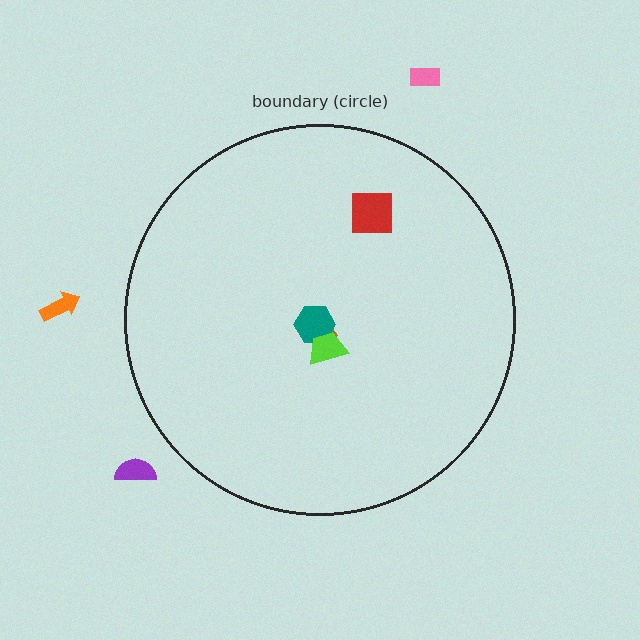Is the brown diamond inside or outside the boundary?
Inside.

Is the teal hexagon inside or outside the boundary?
Inside.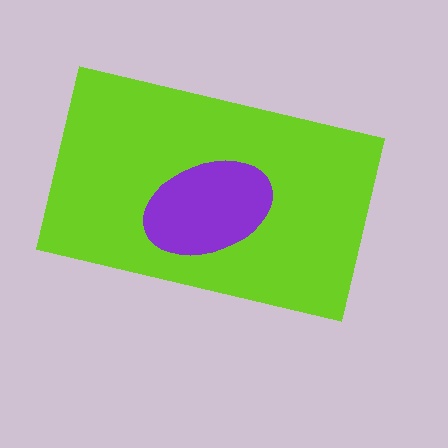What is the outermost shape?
The lime rectangle.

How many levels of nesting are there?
2.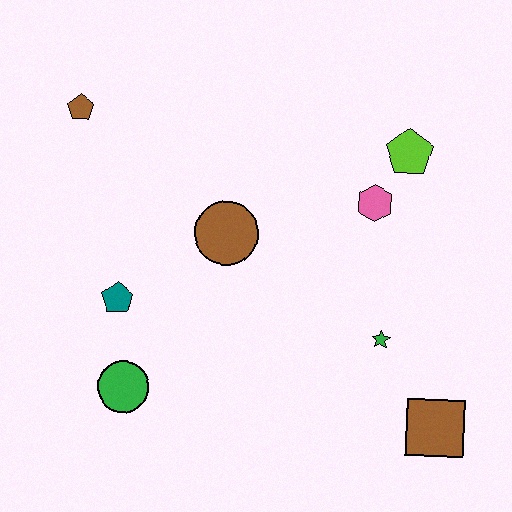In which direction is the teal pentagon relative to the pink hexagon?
The teal pentagon is to the left of the pink hexagon.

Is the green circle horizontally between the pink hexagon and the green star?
No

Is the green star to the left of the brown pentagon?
No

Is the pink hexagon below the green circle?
No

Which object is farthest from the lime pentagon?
The green circle is farthest from the lime pentagon.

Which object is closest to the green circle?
The teal pentagon is closest to the green circle.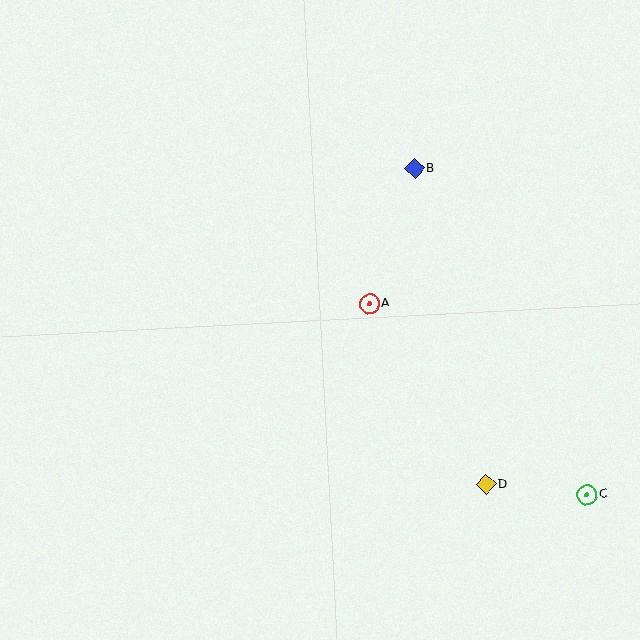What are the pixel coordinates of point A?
Point A is at (370, 304).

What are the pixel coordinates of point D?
Point D is at (486, 485).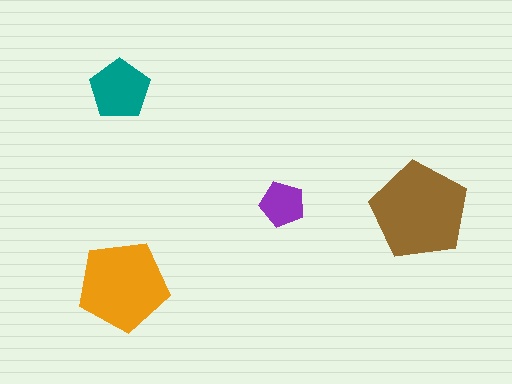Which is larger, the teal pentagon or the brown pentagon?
The brown one.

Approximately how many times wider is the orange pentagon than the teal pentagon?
About 1.5 times wider.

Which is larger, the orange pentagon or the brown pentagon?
The brown one.